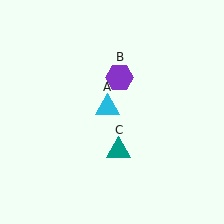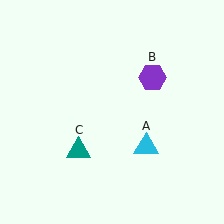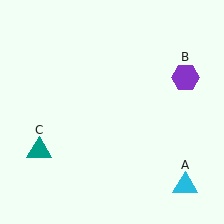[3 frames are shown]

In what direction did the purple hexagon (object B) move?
The purple hexagon (object B) moved right.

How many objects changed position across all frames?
3 objects changed position: cyan triangle (object A), purple hexagon (object B), teal triangle (object C).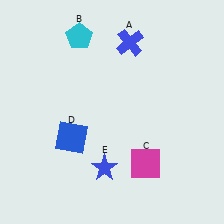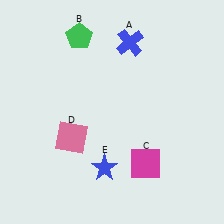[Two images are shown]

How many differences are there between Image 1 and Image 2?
There are 2 differences between the two images.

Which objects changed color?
B changed from cyan to green. D changed from blue to pink.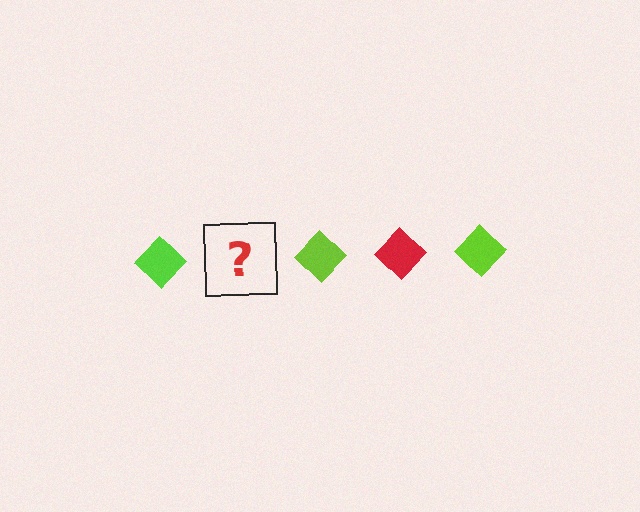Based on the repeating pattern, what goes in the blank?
The blank should be a red diamond.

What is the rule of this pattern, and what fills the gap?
The rule is that the pattern cycles through lime, red diamonds. The gap should be filled with a red diamond.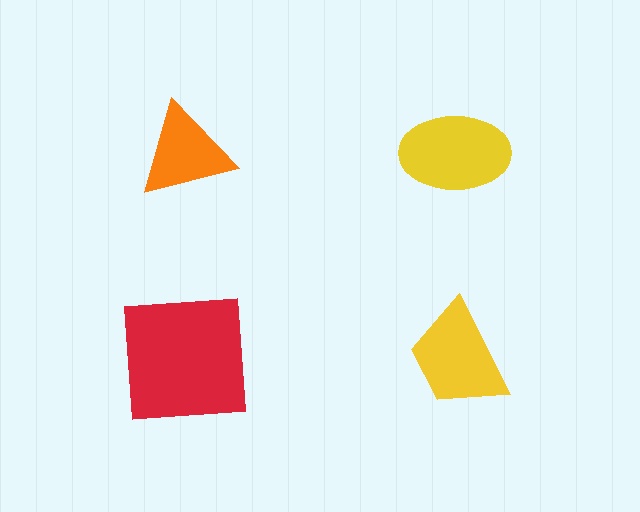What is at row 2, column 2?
A yellow trapezoid.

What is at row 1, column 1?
An orange triangle.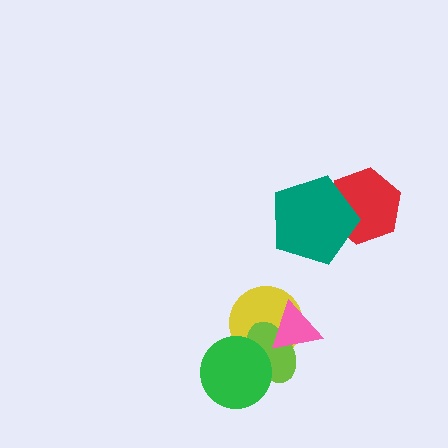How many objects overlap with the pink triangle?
2 objects overlap with the pink triangle.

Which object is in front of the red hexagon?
The teal pentagon is in front of the red hexagon.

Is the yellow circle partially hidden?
Yes, it is partially covered by another shape.